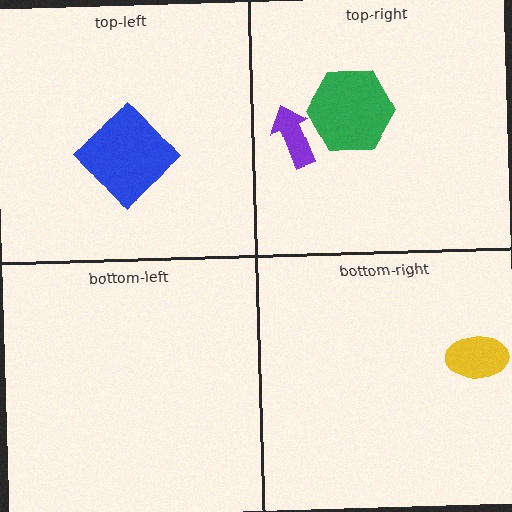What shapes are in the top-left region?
The blue diamond.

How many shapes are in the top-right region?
2.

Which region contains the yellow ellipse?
The bottom-right region.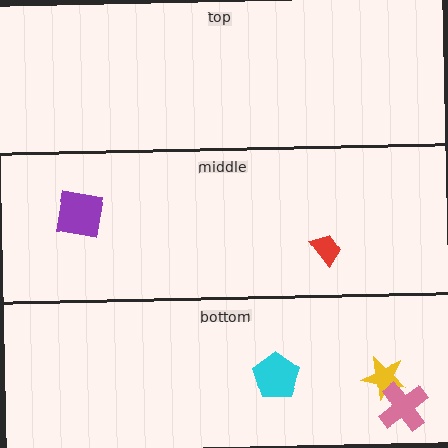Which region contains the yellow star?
The bottom region.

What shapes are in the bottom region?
The yellow star, the cyan pentagon, the pink cross.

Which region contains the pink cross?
The bottom region.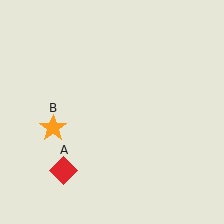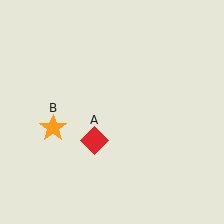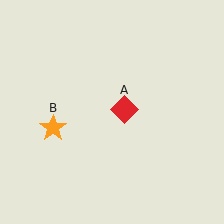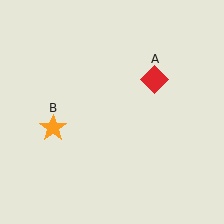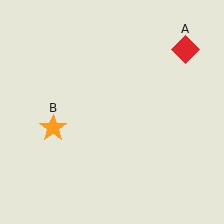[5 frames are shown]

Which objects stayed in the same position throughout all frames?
Orange star (object B) remained stationary.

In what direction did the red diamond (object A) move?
The red diamond (object A) moved up and to the right.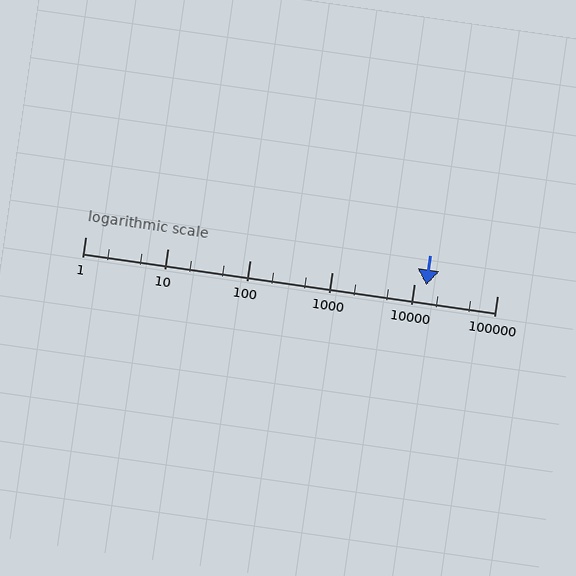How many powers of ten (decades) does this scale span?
The scale spans 5 decades, from 1 to 100000.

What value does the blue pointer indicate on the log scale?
The pointer indicates approximately 14000.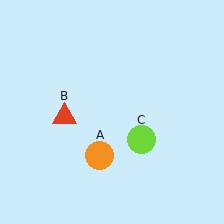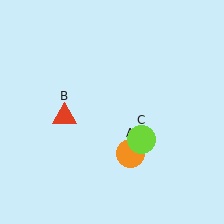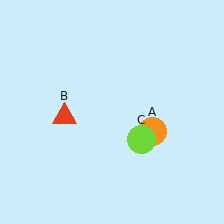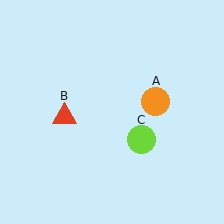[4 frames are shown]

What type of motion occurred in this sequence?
The orange circle (object A) rotated counterclockwise around the center of the scene.